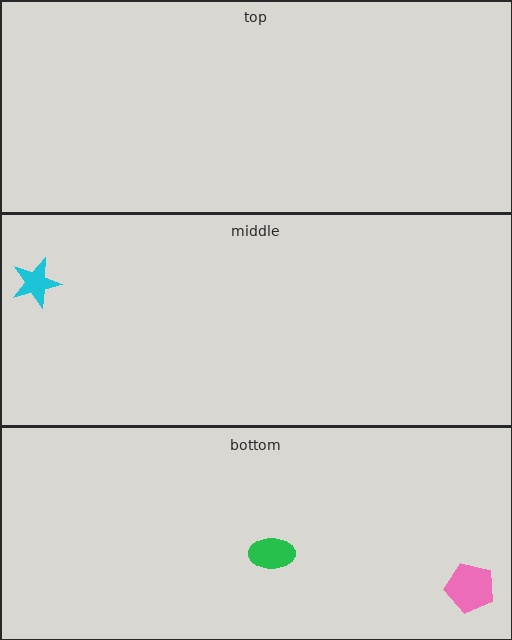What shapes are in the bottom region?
The green ellipse, the pink pentagon.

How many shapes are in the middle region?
1.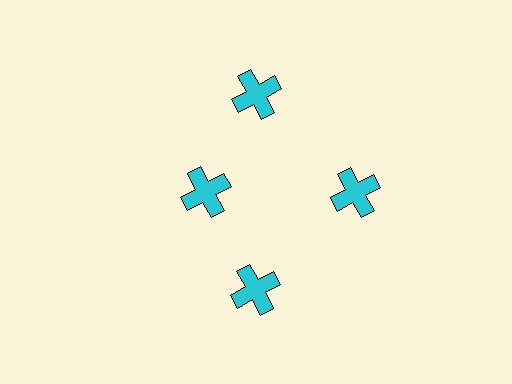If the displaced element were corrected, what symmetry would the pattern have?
It would have 4-fold rotational symmetry — the pattern would map onto itself every 90 degrees.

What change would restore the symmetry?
The symmetry would be restored by moving it outward, back onto the ring so that all 4 crosses sit at equal angles and equal distance from the center.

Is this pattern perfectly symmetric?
No. The 4 cyan crosses are arranged in a ring, but one element near the 9 o'clock position is pulled inward toward the center, breaking the 4-fold rotational symmetry.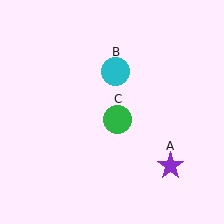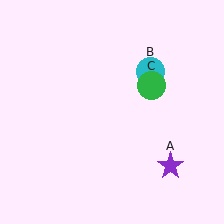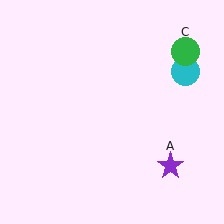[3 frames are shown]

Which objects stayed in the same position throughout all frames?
Purple star (object A) remained stationary.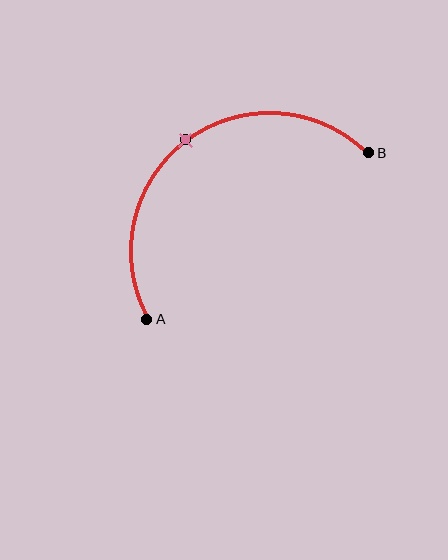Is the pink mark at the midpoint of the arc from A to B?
Yes. The pink mark lies on the arc at equal arc-length from both A and B — it is the arc midpoint.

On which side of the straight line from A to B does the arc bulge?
The arc bulges above and to the left of the straight line connecting A and B.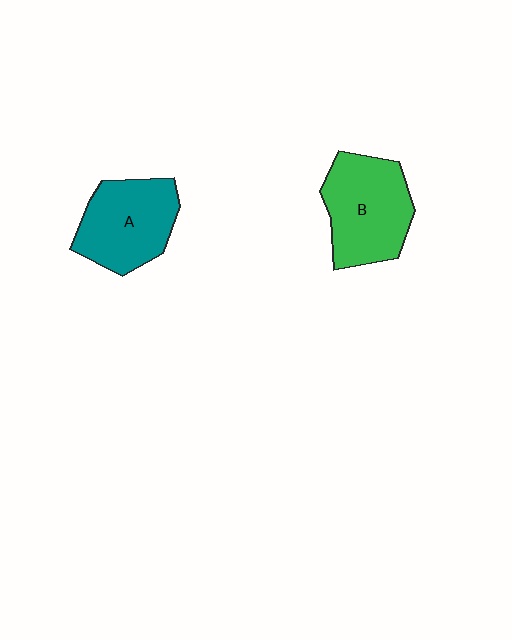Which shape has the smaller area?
Shape A (teal).